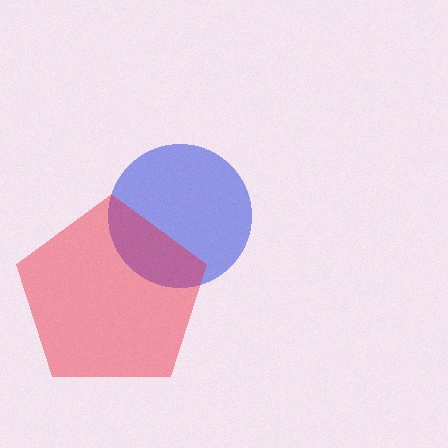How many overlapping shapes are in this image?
There are 2 overlapping shapes in the image.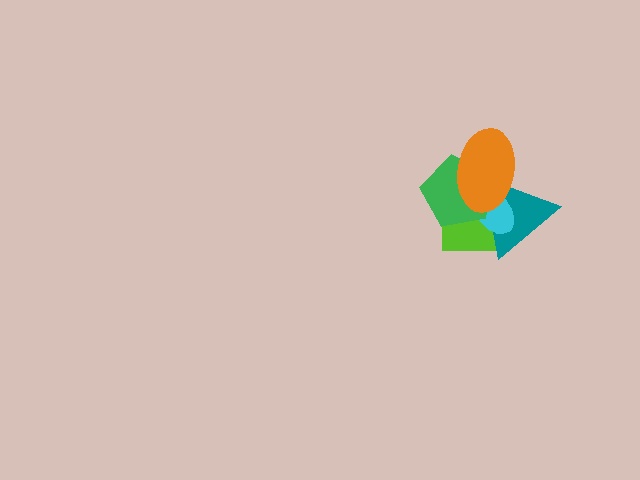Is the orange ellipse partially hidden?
No, no other shape covers it.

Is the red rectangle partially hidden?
Yes, it is partially covered by another shape.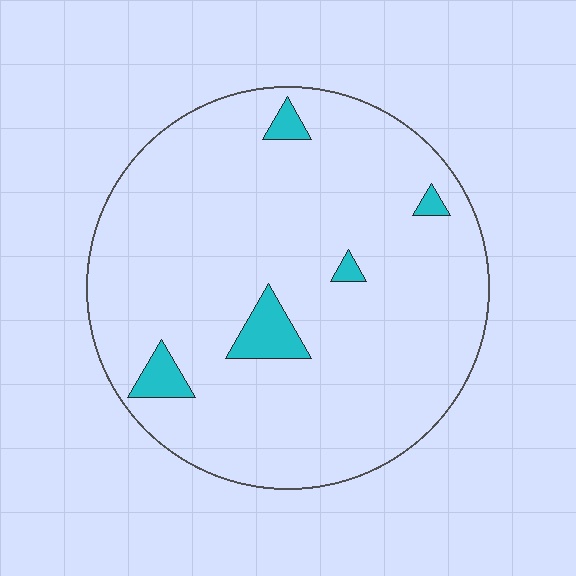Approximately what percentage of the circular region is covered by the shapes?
Approximately 5%.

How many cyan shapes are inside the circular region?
5.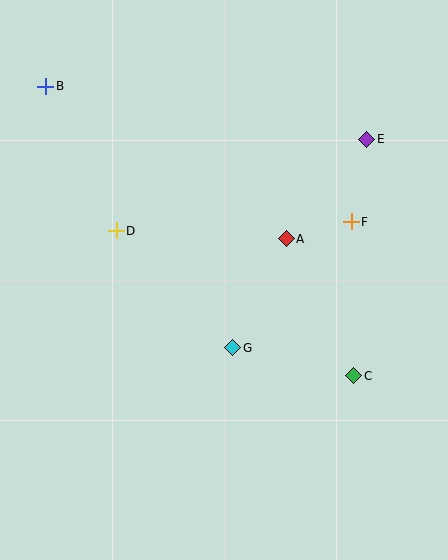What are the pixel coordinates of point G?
Point G is at (233, 348).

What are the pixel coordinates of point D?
Point D is at (116, 231).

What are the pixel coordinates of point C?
Point C is at (354, 376).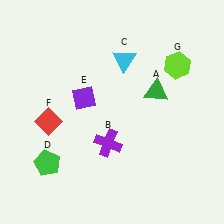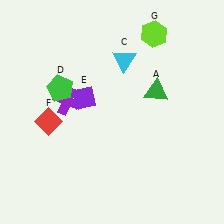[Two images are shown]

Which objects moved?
The objects that moved are: the purple cross (B), the green pentagon (D), the lime hexagon (G).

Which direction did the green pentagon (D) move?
The green pentagon (D) moved up.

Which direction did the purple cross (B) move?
The purple cross (B) moved up.